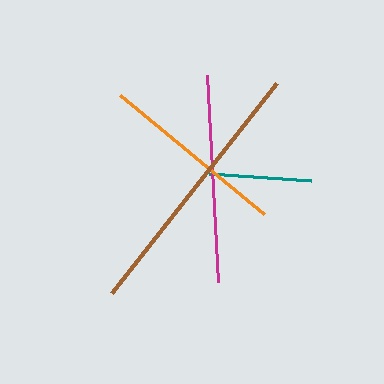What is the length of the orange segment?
The orange segment is approximately 187 pixels long.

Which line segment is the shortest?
The teal line is the shortest at approximately 103 pixels.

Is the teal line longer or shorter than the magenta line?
The magenta line is longer than the teal line.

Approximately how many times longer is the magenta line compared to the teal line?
The magenta line is approximately 2.0 times the length of the teal line.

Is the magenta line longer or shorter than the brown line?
The brown line is longer than the magenta line.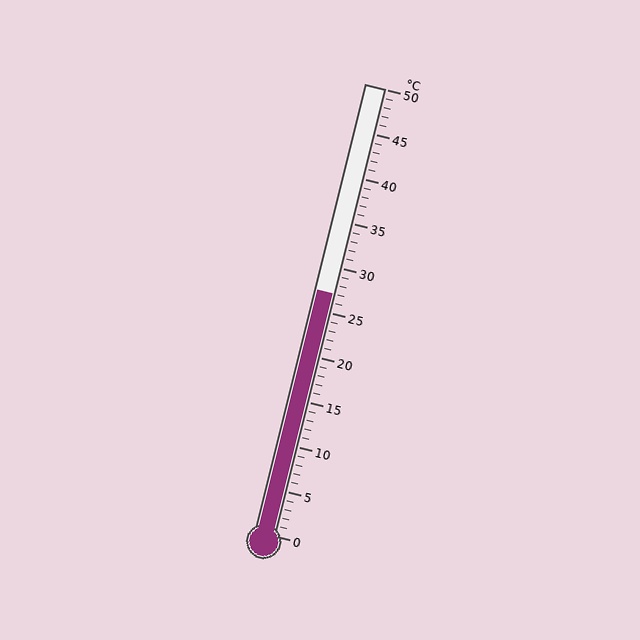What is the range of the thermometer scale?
The thermometer scale ranges from 0°C to 50°C.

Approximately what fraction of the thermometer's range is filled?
The thermometer is filled to approximately 55% of its range.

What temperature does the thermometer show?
The thermometer shows approximately 27°C.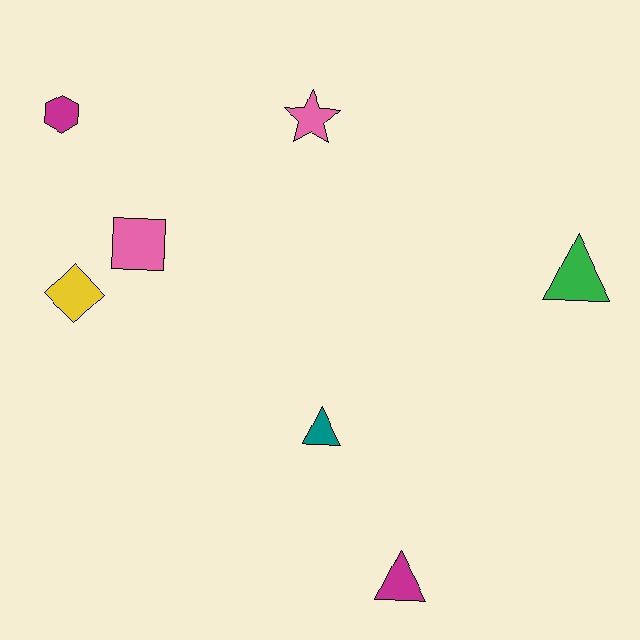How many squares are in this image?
There is 1 square.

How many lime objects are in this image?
There are no lime objects.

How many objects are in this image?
There are 7 objects.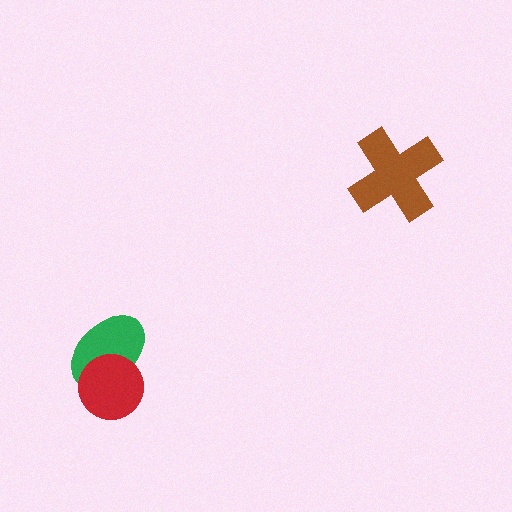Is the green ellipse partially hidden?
Yes, it is partially covered by another shape.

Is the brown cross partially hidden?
No, no other shape covers it.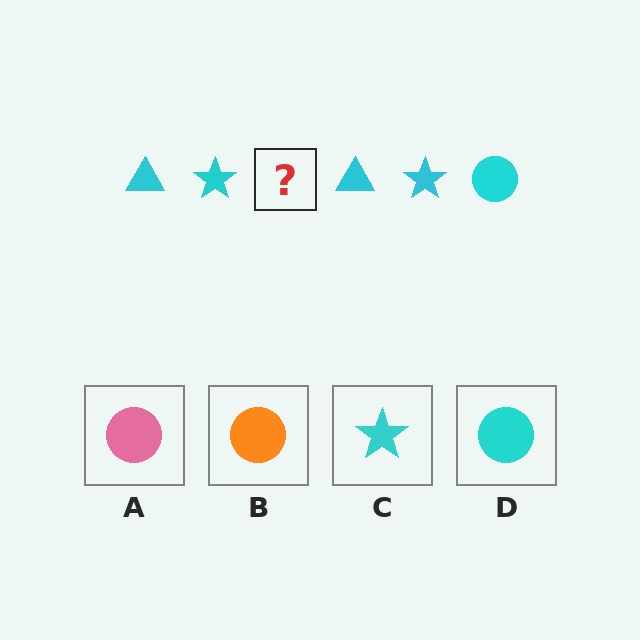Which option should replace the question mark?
Option D.